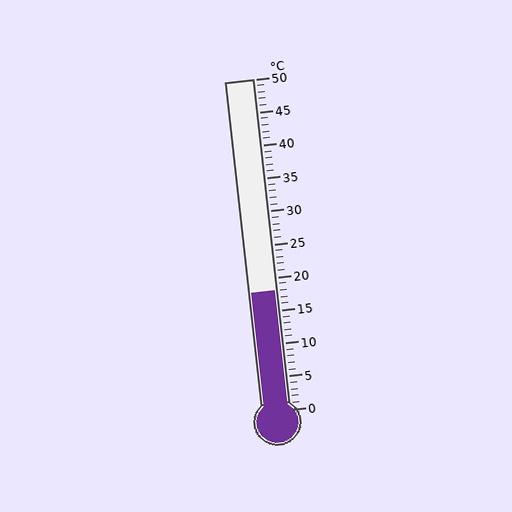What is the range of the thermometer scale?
The thermometer scale ranges from 0°C to 50°C.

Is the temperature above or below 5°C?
The temperature is above 5°C.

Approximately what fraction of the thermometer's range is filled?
The thermometer is filled to approximately 35% of its range.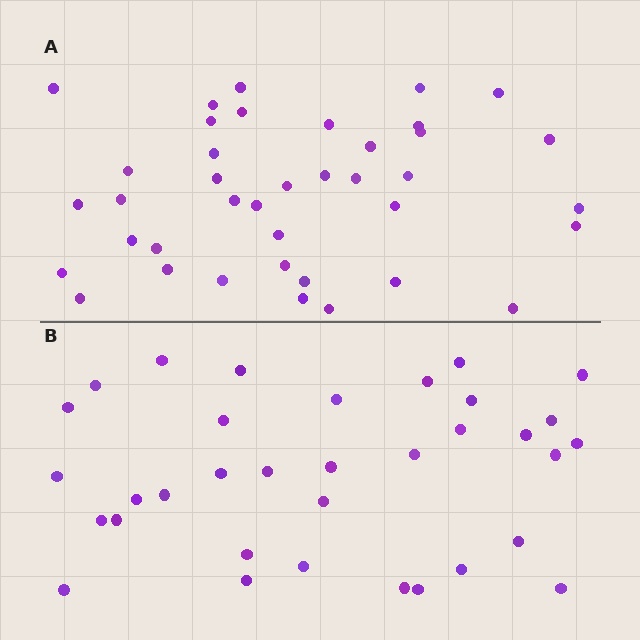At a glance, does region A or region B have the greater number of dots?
Region A (the top region) has more dots.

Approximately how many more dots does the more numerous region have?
Region A has about 5 more dots than region B.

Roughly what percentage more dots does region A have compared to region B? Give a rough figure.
About 15% more.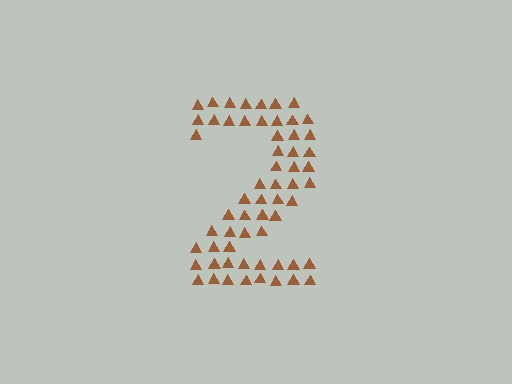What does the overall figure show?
The overall figure shows the digit 2.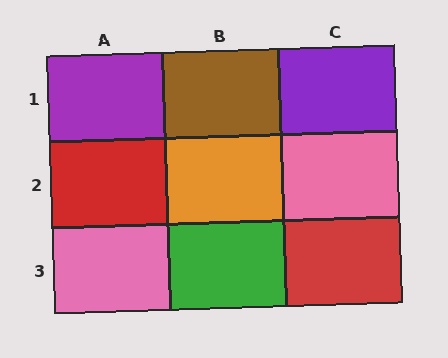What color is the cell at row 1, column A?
Purple.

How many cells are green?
1 cell is green.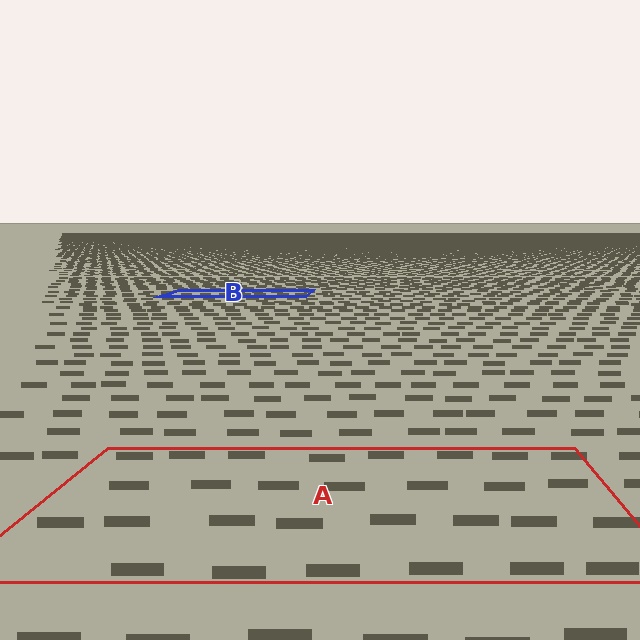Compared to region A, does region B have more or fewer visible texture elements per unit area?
Region B has more texture elements per unit area — they are packed more densely because it is farther away.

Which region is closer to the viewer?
Region A is closer. The texture elements there are larger and more spread out.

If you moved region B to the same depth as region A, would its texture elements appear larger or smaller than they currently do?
They would appear larger. At a closer depth, the same texture elements are projected at a bigger on-screen size.